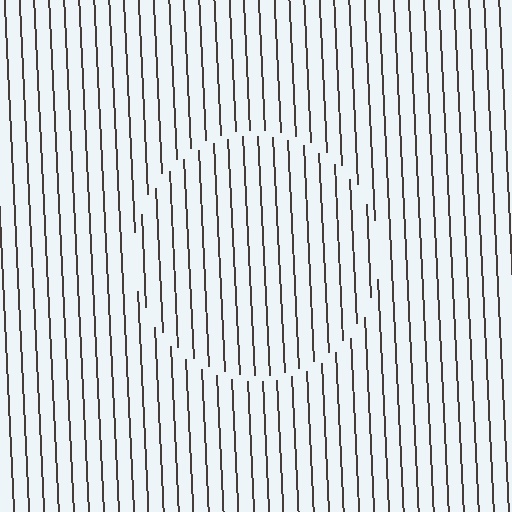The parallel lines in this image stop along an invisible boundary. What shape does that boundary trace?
An illusory circle. The interior of the shape contains the same grating, shifted by half a period — the contour is defined by the phase discontinuity where line-ends from the inner and outer gratings abut.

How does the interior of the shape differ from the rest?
The interior of the shape contains the same grating, shifted by half a period — the contour is defined by the phase discontinuity where line-ends from the inner and outer gratings abut.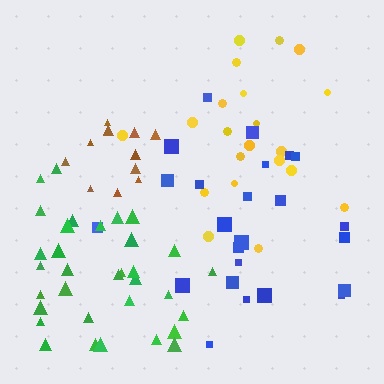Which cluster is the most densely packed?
Brown.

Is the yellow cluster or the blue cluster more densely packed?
Blue.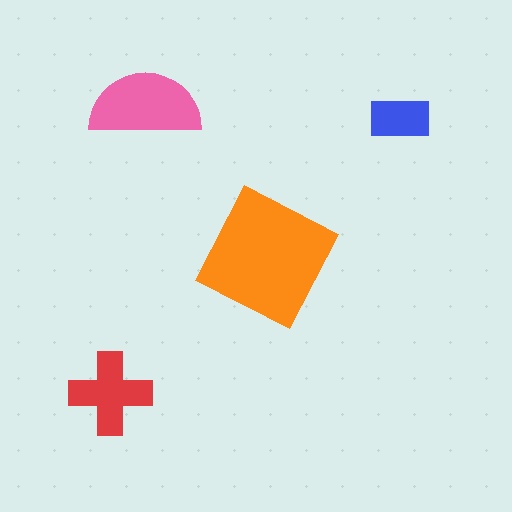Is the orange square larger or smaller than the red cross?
Larger.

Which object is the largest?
The orange square.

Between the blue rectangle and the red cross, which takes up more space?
The red cross.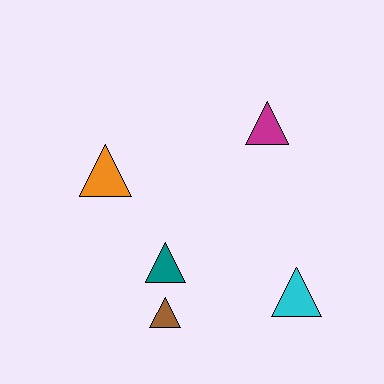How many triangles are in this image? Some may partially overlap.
There are 5 triangles.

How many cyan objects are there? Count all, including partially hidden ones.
There is 1 cyan object.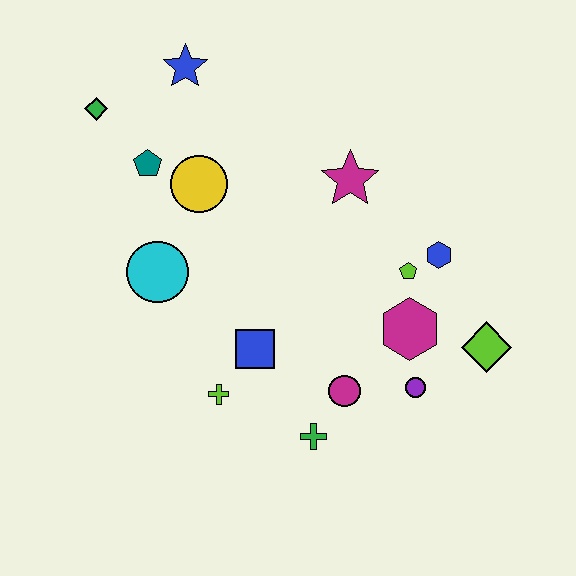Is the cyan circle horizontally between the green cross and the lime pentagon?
No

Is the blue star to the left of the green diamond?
No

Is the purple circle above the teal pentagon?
No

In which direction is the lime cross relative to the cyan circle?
The lime cross is below the cyan circle.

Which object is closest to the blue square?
The lime cross is closest to the blue square.